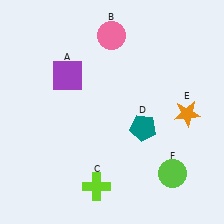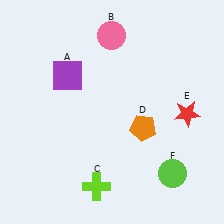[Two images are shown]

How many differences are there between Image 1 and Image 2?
There are 2 differences between the two images.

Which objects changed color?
D changed from teal to orange. E changed from orange to red.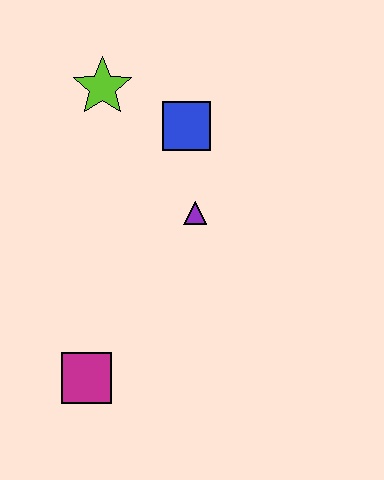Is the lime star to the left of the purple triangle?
Yes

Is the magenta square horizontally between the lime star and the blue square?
No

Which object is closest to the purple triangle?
The blue square is closest to the purple triangle.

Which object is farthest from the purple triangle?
The magenta square is farthest from the purple triangle.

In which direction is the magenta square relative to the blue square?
The magenta square is below the blue square.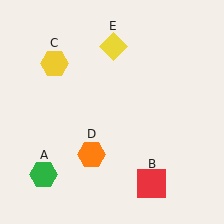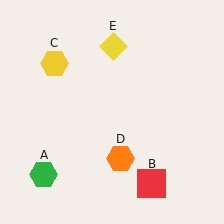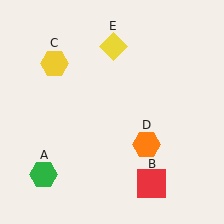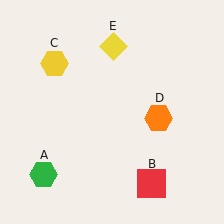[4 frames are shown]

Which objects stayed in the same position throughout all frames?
Green hexagon (object A) and red square (object B) and yellow hexagon (object C) and yellow diamond (object E) remained stationary.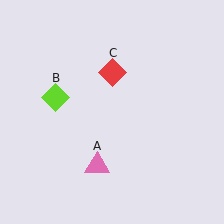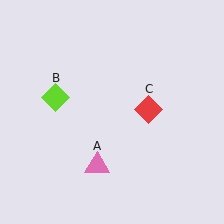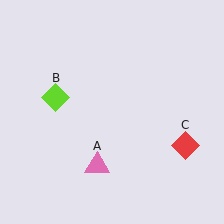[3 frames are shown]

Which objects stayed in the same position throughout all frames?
Pink triangle (object A) and lime diamond (object B) remained stationary.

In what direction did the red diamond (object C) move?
The red diamond (object C) moved down and to the right.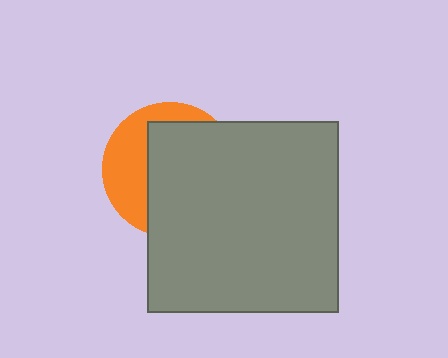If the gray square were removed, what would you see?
You would see the complete orange circle.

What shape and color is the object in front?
The object in front is a gray square.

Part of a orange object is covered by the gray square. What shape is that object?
It is a circle.